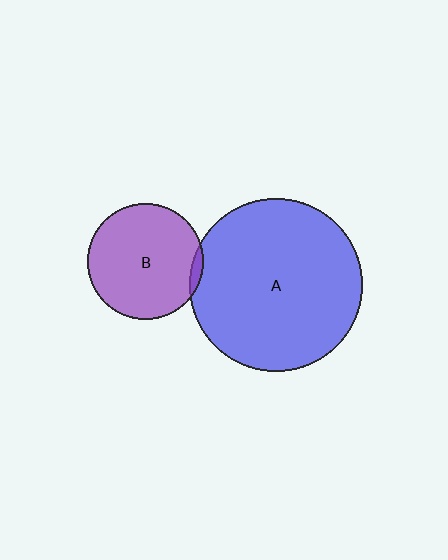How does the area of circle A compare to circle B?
Approximately 2.2 times.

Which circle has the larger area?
Circle A (blue).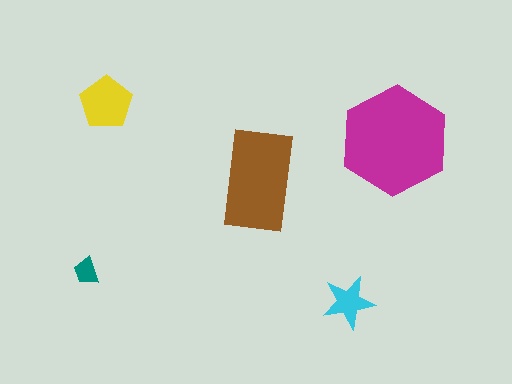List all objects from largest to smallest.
The magenta hexagon, the brown rectangle, the yellow pentagon, the cyan star, the teal trapezoid.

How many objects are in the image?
There are 5 objects in the image.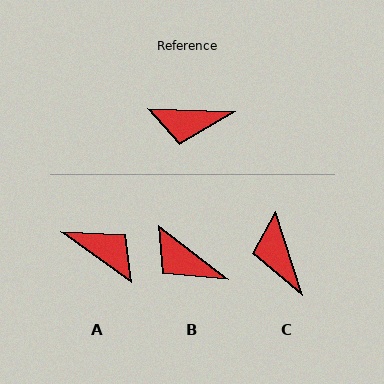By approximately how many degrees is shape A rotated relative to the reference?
Approximately 146 degrees counter-clockwise.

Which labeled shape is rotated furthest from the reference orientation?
A, about 146 degrees away.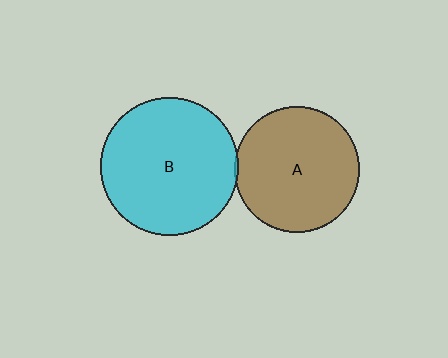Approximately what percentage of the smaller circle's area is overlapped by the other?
Approximately 5%.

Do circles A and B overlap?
Yes.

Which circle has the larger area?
Circle B (cyan).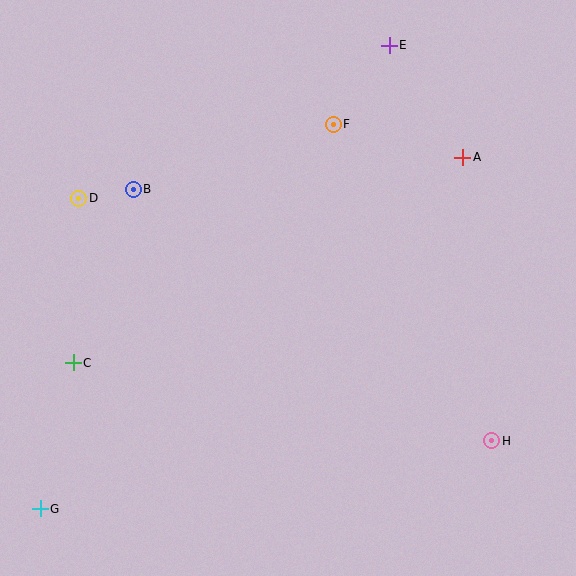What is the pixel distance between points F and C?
The distance between F and C is 353 pixels.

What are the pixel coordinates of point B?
Point B is at (133, 189).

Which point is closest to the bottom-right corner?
Point H is closest to the bottom-right corner.